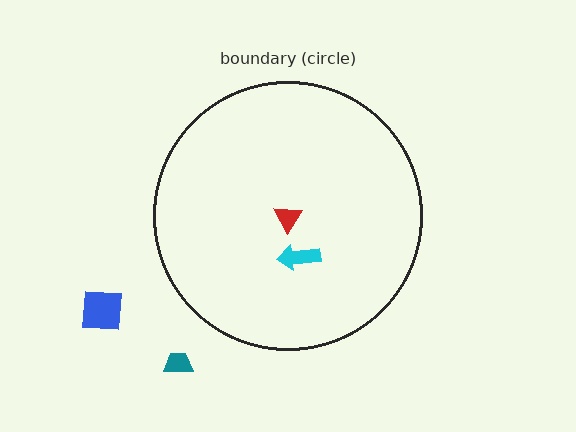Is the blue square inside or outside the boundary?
Outside.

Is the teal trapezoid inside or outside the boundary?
Outside.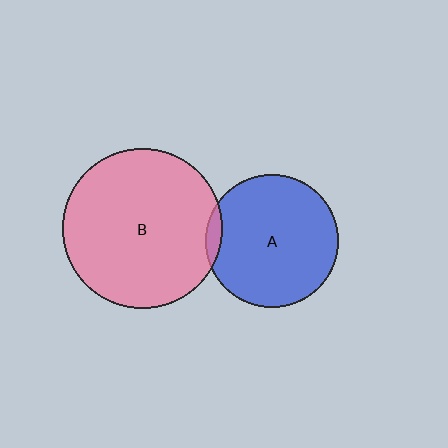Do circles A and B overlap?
Yes.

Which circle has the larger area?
Circle B (pink).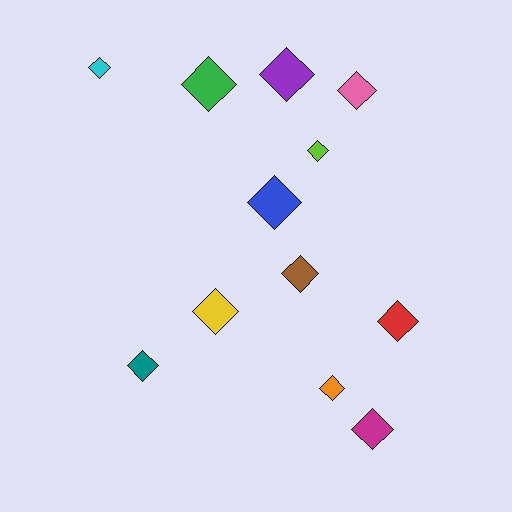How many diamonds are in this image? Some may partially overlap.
There are 12 diamonds.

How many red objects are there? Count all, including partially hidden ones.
There is 1 red object.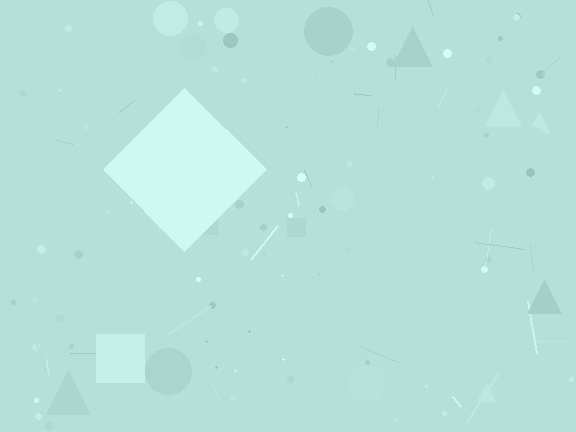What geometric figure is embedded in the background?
A diamond is embedded in the background.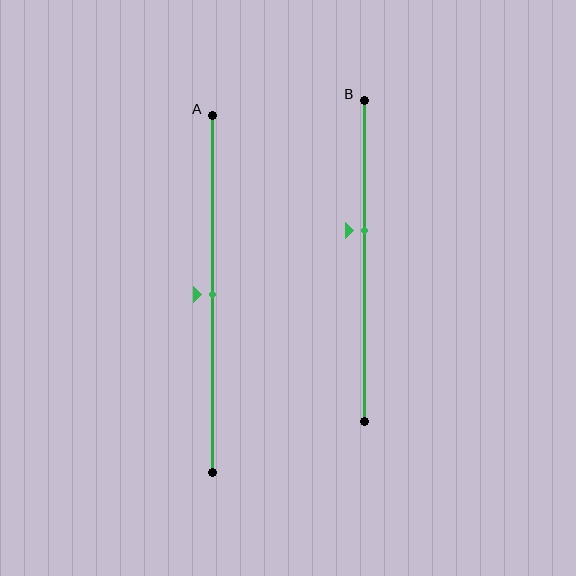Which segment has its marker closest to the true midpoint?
Segment A has its marker closest to the true midpoint.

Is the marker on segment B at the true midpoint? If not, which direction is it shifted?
No, the marker on segment B is shifted upward by about 10% of the segment length.